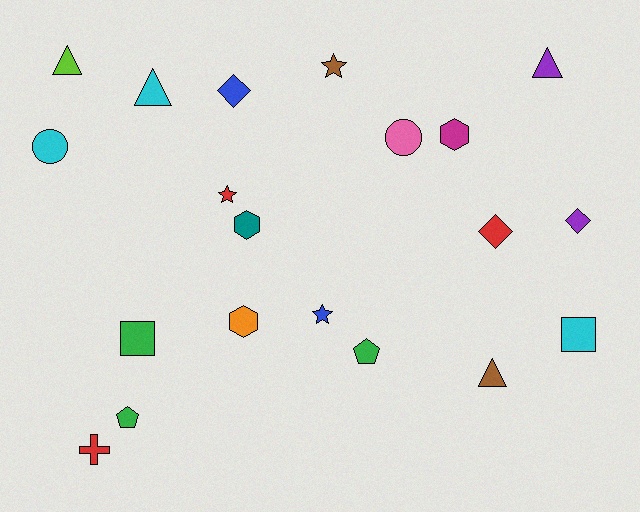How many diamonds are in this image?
There are 3 diamonds.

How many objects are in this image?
There are 20 objects.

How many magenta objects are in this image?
There is 1 magenta object.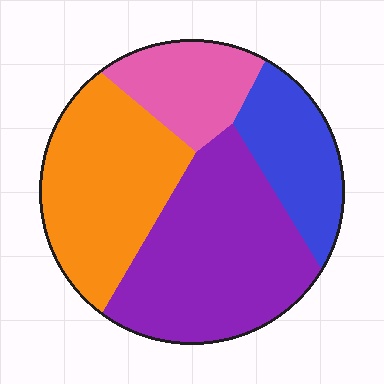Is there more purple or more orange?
Purple.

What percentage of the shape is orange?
Orange covers around 30% of the shape.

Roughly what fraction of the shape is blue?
Blue covers around 15% of the shape.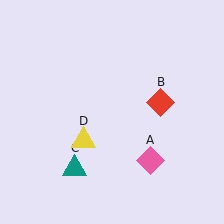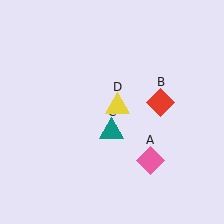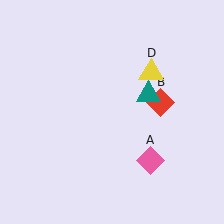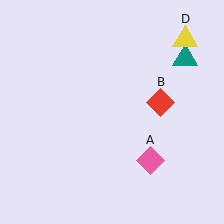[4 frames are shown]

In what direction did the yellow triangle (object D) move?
The yellow triangle (object D) moved up and to the right.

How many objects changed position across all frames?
2 objects changed position: teal triangle (object C), yellow triangle (object D).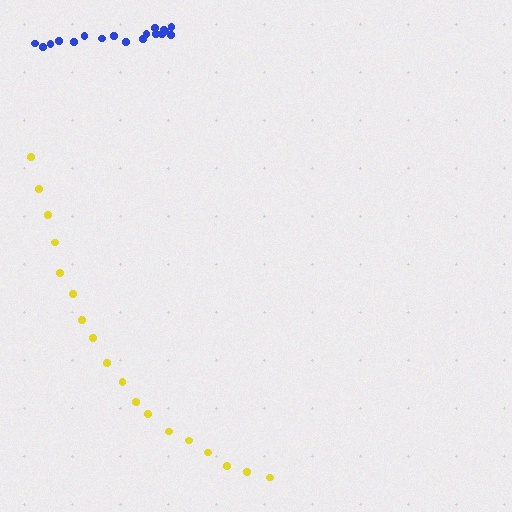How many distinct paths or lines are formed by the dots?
There are 2 distinct paths.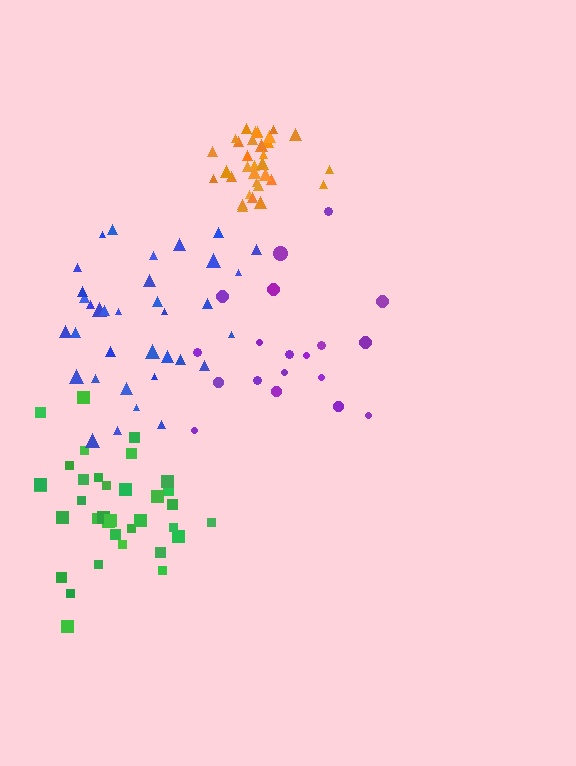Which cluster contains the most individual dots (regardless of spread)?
Green (35).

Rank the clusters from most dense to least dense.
orange, green, blue, purple.